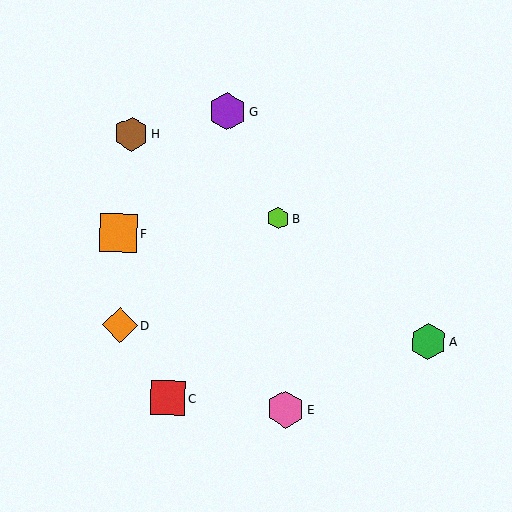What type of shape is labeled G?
Shape G is a purple hexagon.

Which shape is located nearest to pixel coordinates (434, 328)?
The green hexagon (labeled A) at (428, 341) is nearest to that location.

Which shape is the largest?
The orange square (labeled F) is the largest.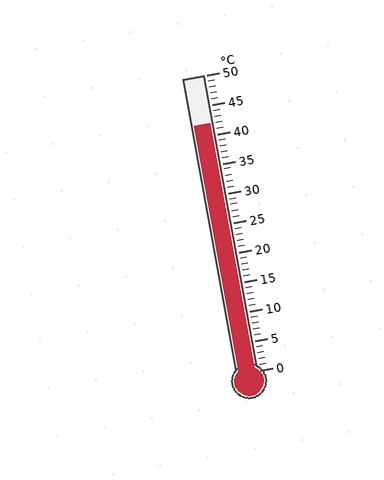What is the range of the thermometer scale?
The thermometer scale ranges from 0°C to 50°C.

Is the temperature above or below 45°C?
The temperature is below 45°C.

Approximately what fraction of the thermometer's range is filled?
The thermometer is filled to approximately 85% of its range.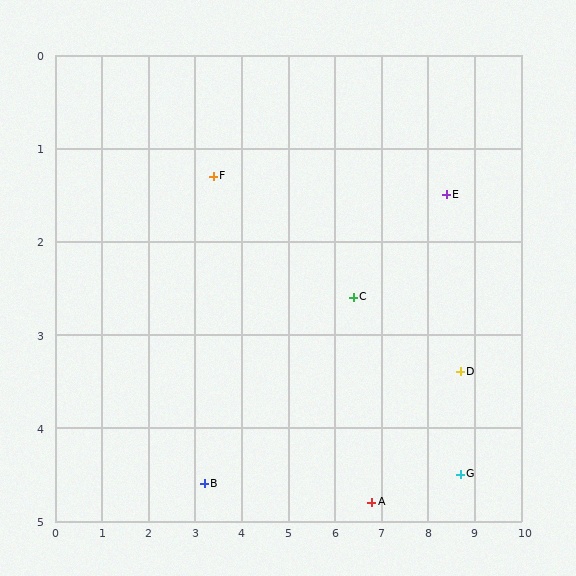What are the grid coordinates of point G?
Point G is at approximately (8.7, 4.5).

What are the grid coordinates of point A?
Point A is at approximately (6.8, 4.8).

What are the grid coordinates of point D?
Point D is at approximately (8.7, 3.4).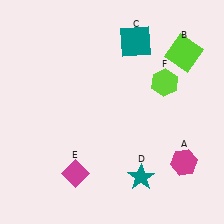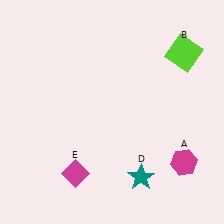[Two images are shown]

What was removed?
The teal square (C), the lime hexagon (F) were removed in Image 2.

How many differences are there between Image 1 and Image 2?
There are 2 differences between the two images.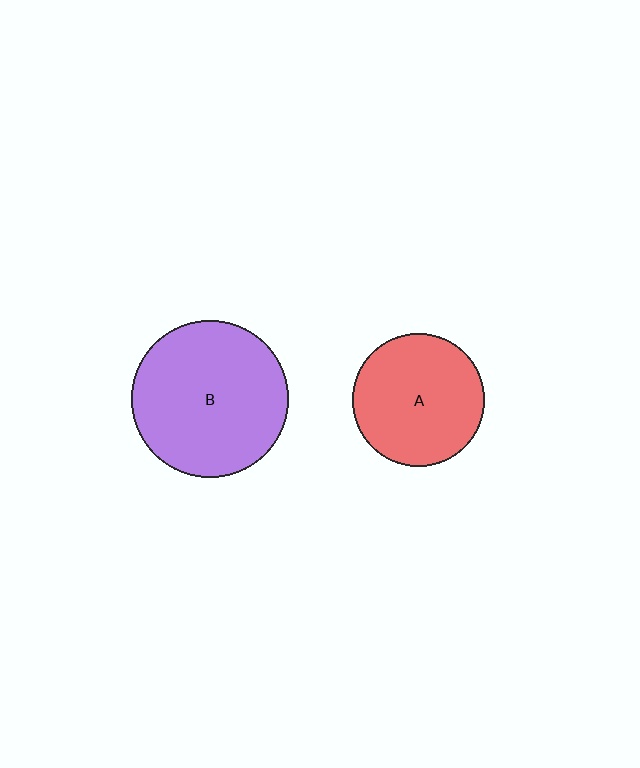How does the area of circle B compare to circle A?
Approximately 1.4 times.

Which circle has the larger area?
Circle B (purple).